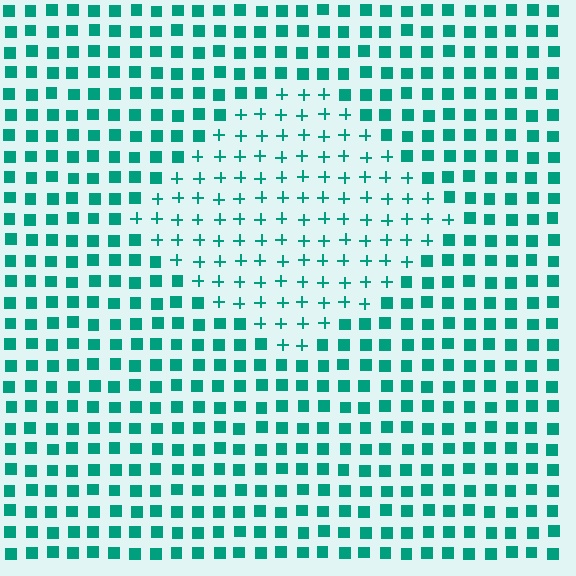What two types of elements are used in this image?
The image uses plus signs inside the diamond region and squares outside it.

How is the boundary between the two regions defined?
The boundary is defined by a change in element shape: plus signs inside vs. squares outside. All elements share the same color and spacing.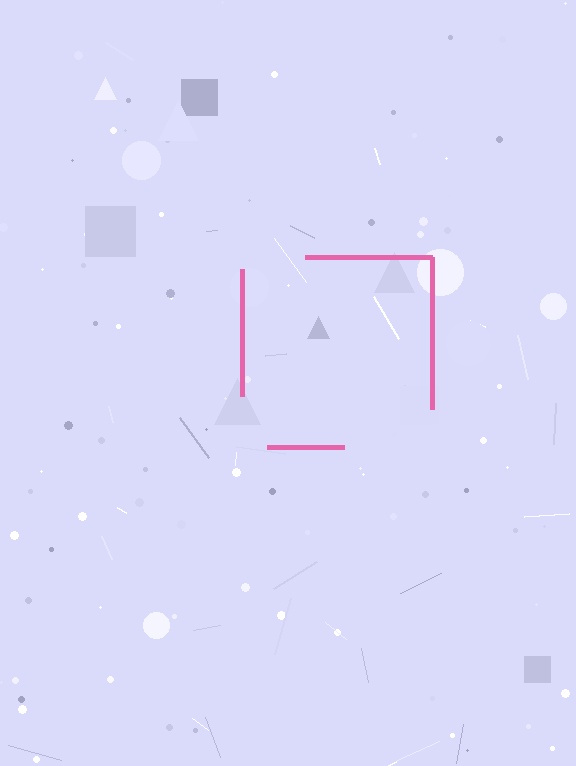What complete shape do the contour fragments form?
The contour fragments form a square.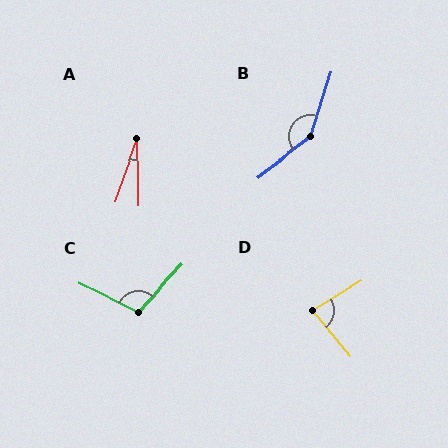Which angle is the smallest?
A, at approximately 20 degrees.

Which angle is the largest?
B, at approximately 144 degrees.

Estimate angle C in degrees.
Approximately 106 degrees.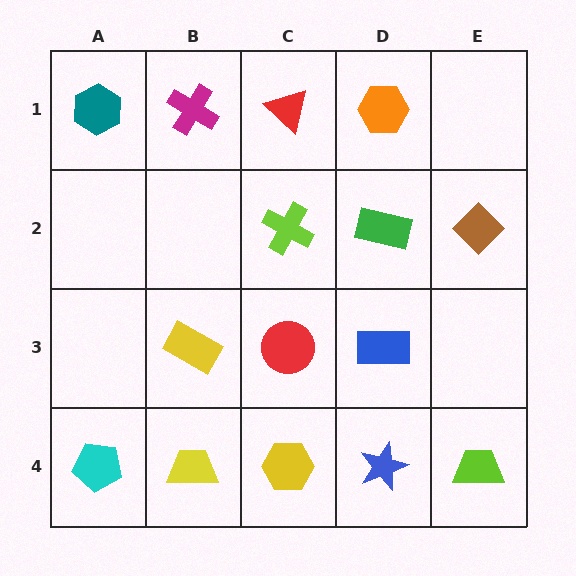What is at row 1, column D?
An orange hexagon.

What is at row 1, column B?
A magenta cross.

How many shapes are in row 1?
4 shapes.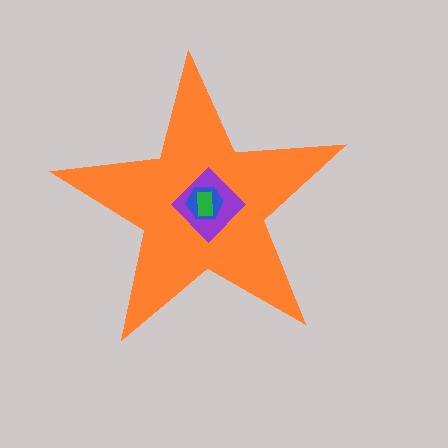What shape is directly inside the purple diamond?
The blue hexagon.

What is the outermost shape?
The orange star.